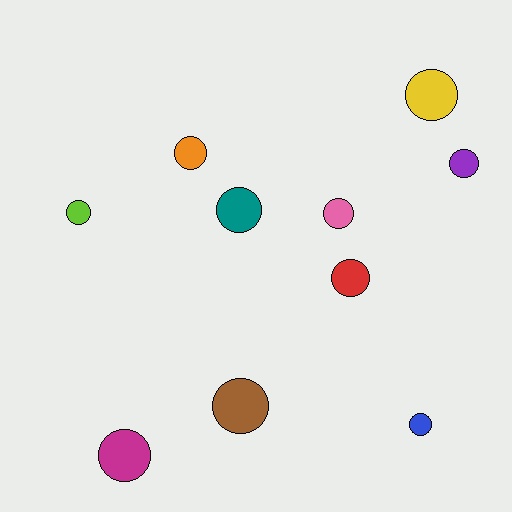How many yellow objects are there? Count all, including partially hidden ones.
There is 1 yellow object.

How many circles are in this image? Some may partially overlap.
There are 10 circles.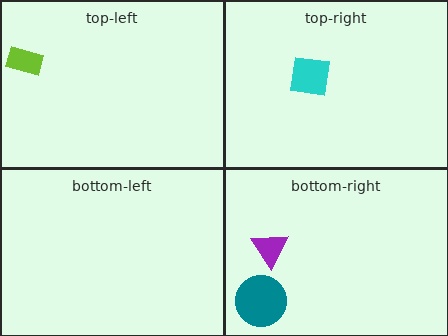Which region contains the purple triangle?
The bottom-right region.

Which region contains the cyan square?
The top-right region.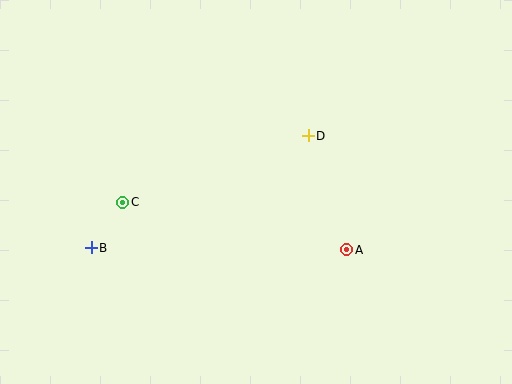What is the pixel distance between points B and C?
The distance between B and C is 56 pixels.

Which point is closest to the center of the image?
Point D at (308, 136) is closest to the center.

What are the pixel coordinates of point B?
Point B is at (91, 248).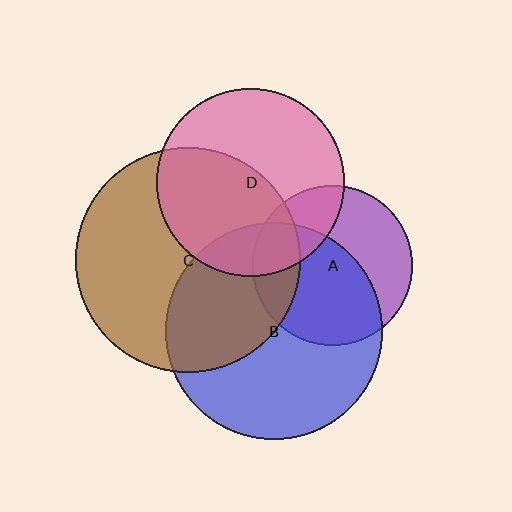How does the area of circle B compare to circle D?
Approximately 1.3 times.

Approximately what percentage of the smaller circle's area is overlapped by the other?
Approximately 15%.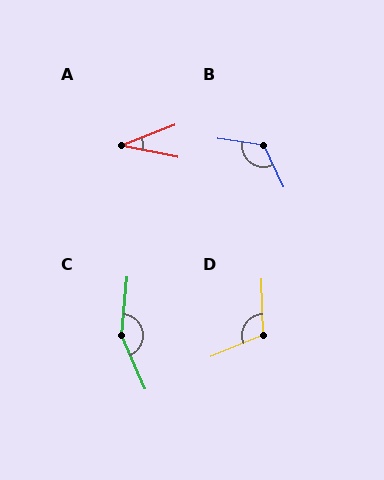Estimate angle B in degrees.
Approximately 124 degrees.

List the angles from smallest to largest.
A (32°), D (111°), B (124°), C (151°).